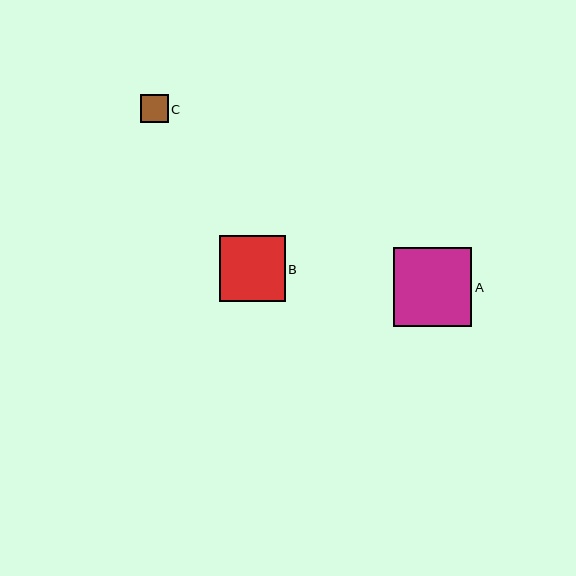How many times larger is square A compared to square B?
Square A is approximately 1.2 times the size of square B.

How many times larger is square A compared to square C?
Square A is approximately 2.8 times the size of square C.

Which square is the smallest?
Square C is the smallest with a size of approximately 28 pixels.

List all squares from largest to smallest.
From largest to smallest: A, B, C.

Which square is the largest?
Square A is the largest with a size of approximately 79 pixels.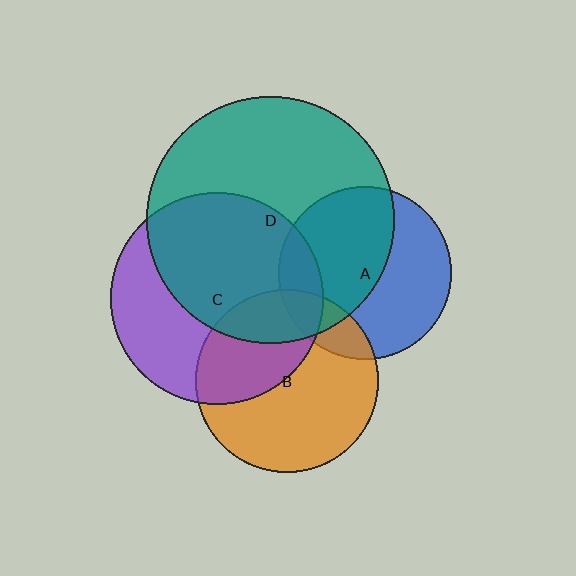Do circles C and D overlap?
Yes.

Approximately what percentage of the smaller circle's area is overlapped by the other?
Approximately 55%.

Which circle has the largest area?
Circle D (teal).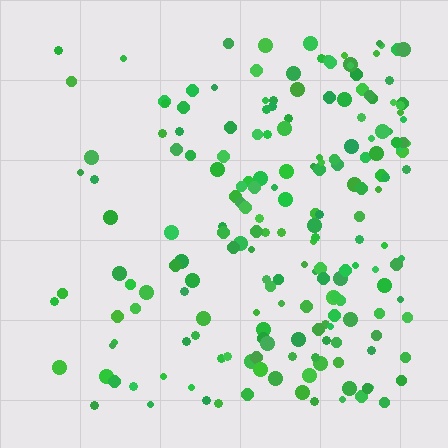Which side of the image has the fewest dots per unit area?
The left.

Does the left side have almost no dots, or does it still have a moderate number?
Still a moderate number, just noticeably fewer than the right.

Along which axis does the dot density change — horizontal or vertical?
Horizontal.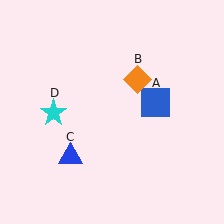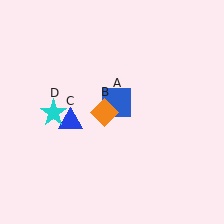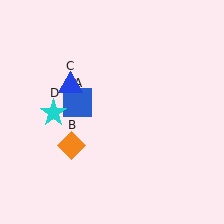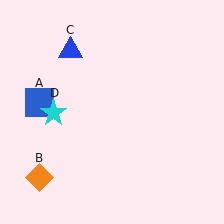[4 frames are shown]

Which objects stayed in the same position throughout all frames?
Cyan star (object D) remained stationary.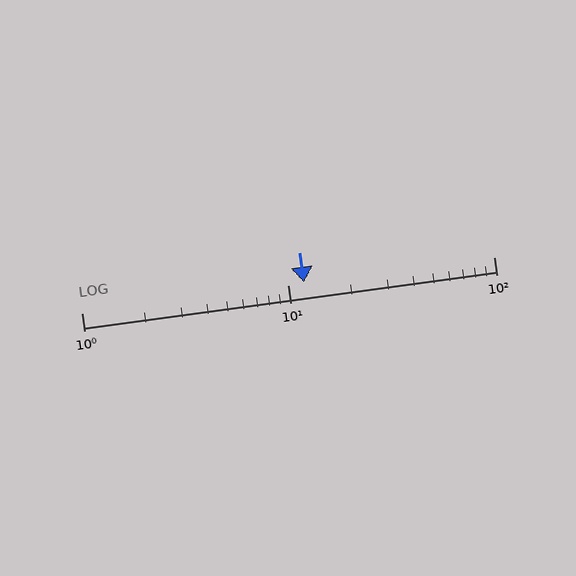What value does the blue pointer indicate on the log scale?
The pointer indicates approximately 12.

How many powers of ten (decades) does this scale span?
The scale spans 2 decades, from 1 to 100.